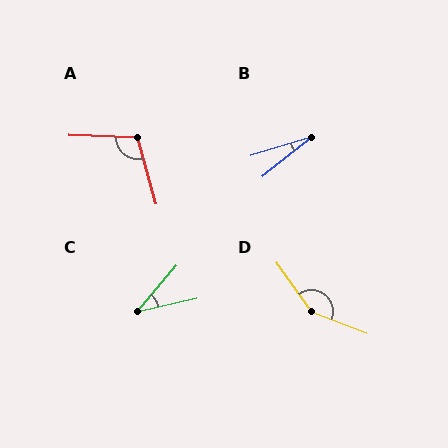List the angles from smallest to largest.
B (21°), C (37°), A (108°), D (147°).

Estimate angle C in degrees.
Approximately 37 degrees.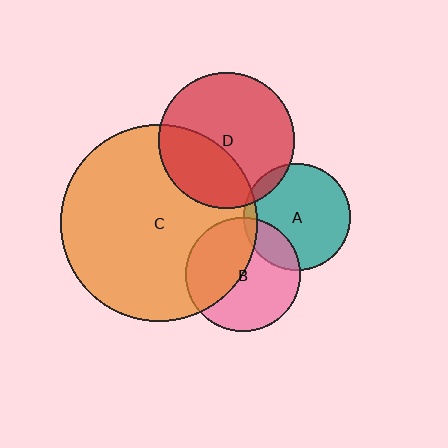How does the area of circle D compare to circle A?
Approximately 1.6 times.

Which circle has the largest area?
Circle C (orange).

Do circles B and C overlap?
Yes.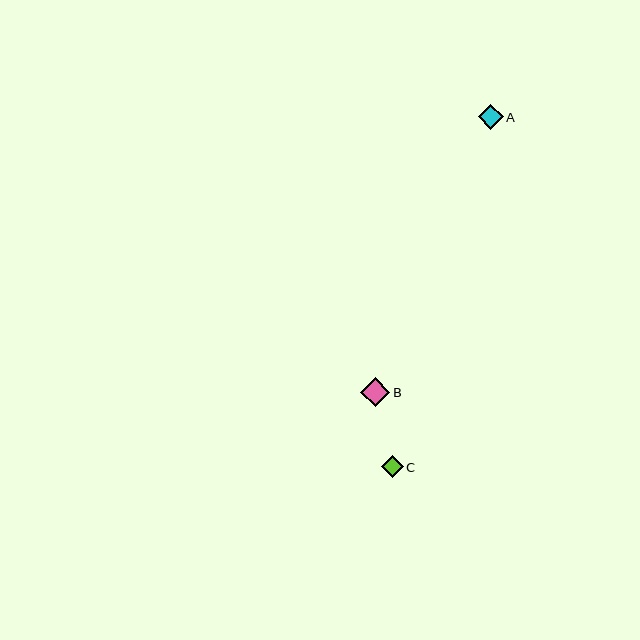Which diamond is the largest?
Diamond B is the largest with a size of approximately 29 pixels.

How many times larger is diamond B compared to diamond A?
Diamond B is approximately 1.2 times the size of diamond A.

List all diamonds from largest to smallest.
From largest to smallest: B, A, C.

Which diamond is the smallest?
Diamond C is the smallest with a size of approximately 21 pixels.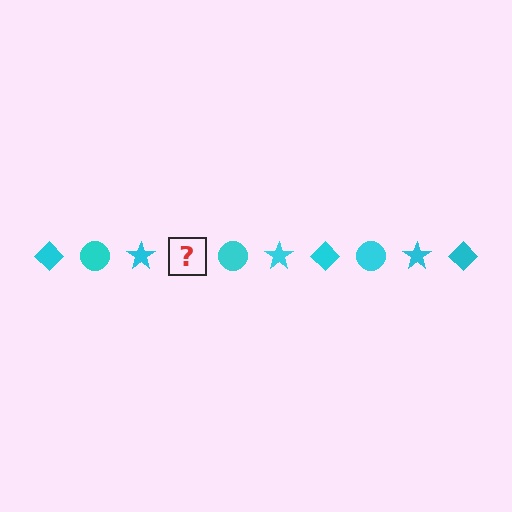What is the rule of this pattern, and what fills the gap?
The rule is that the pattern cycles through diamond, circle, star shapes in cyan. The gap should be filled with a cyan diamond.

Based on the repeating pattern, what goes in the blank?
The blank should be a cyan diamond.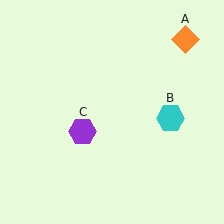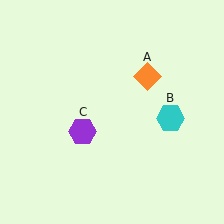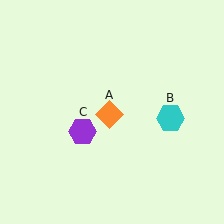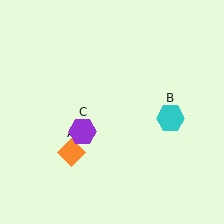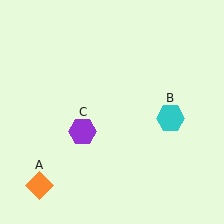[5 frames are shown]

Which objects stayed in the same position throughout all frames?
Cyan hexagon (object B) and purple hexagon (object C) remained stationary.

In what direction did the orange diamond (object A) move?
The orange diamond (object A) moved down and to the left.